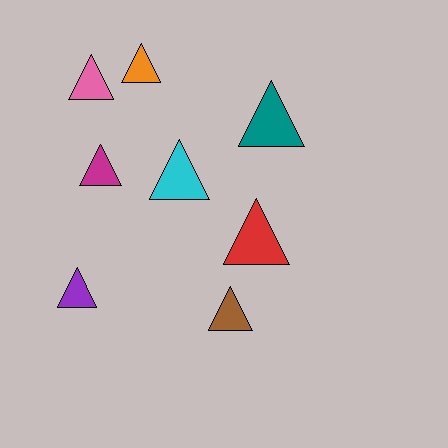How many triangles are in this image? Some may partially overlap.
There are 8 triangles.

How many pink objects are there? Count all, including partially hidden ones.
There is 1 pink object.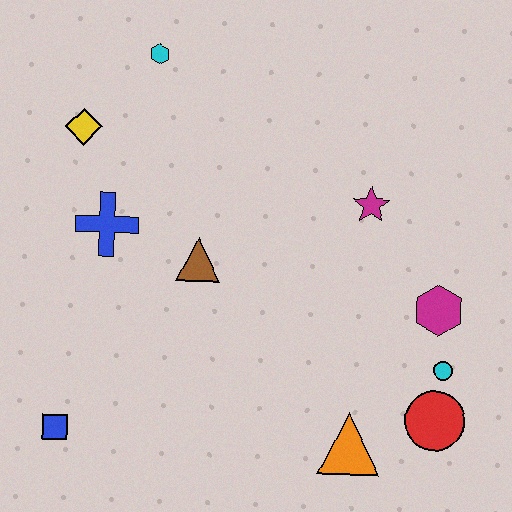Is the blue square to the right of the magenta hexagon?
No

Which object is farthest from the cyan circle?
The yellow diamond is farthest from the cyan circle.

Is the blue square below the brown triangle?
Yes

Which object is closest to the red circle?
The cyan circle is closest to the red circle.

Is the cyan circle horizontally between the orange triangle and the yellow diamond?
No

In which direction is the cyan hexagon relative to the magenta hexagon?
The cyan hexagon is to the left of the magenta hexagon.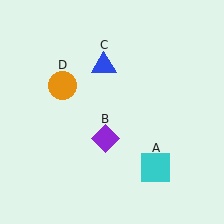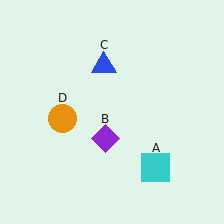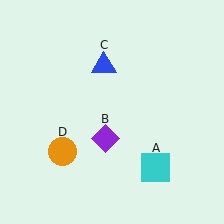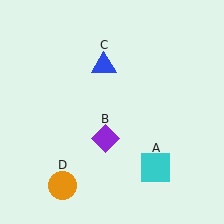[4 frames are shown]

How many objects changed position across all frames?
1 object changed position: orange circle (object D).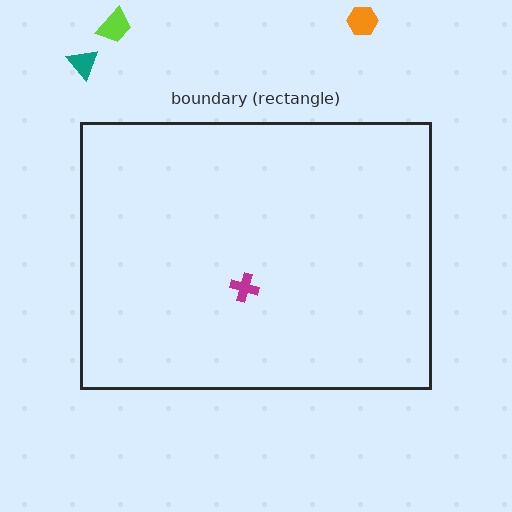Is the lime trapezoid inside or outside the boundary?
Outside.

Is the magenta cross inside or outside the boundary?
Inside.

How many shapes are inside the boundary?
1 inside, 3 outside.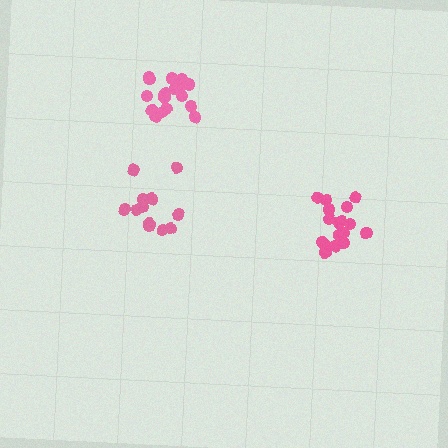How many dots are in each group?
Group 1: 17 dots, Group 2: 18 dots, Group 3: 12 dots (47 total).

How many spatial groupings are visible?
There are 3 spatial groupings.